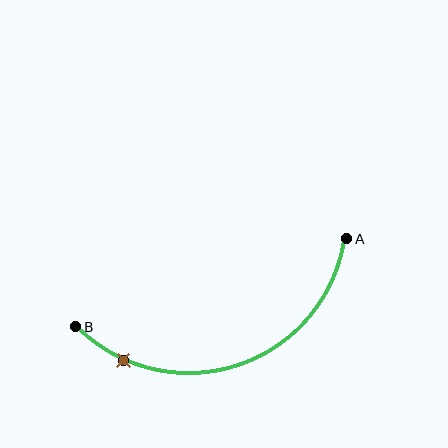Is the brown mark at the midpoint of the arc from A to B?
No. The brown mark lies on the arc but is closer to endpoint B. The arc midpoint would be at the point on the curve equidistant along the arc from both A and B.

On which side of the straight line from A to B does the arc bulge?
The arc bulges below the straight line connecting A and B.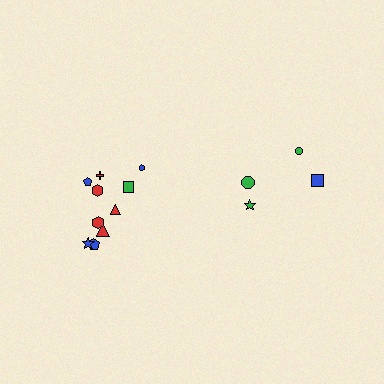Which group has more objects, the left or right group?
The left group.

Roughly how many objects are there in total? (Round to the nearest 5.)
Roughly 15 objects in total.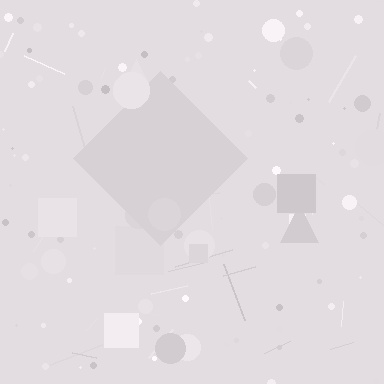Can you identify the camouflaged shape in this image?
The camouflaged shape is a diamond.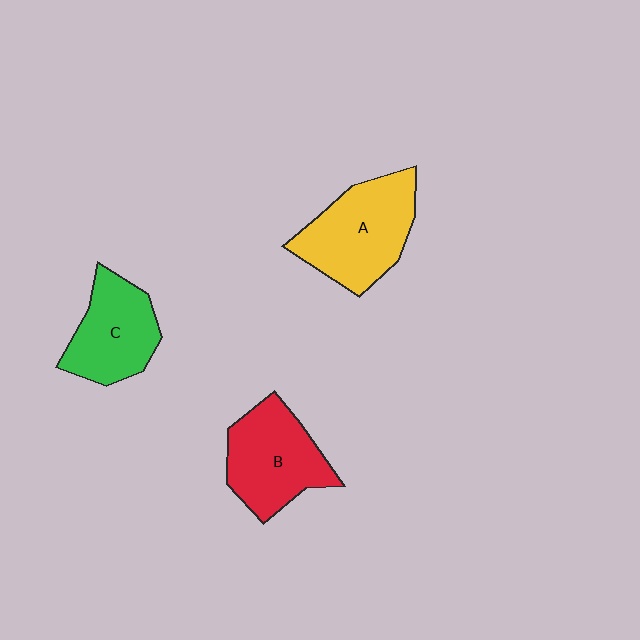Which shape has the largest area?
Shape A (yellow).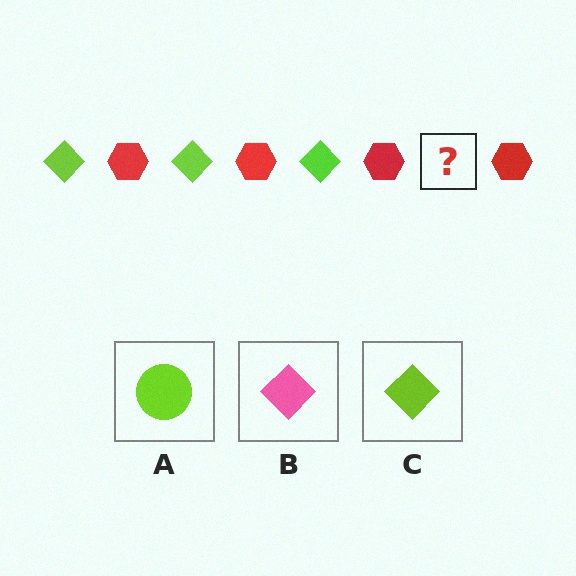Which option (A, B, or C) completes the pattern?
C.